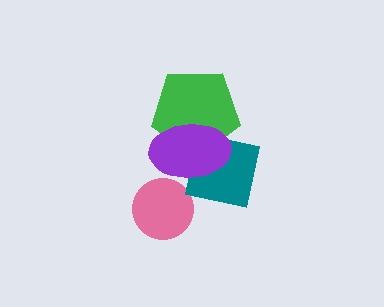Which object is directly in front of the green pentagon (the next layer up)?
The teal square is directly in front of the green pentagon.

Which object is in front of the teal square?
The purple ellipse is in front of the teal square.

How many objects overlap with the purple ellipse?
3 objects overlap with the purple ellipse.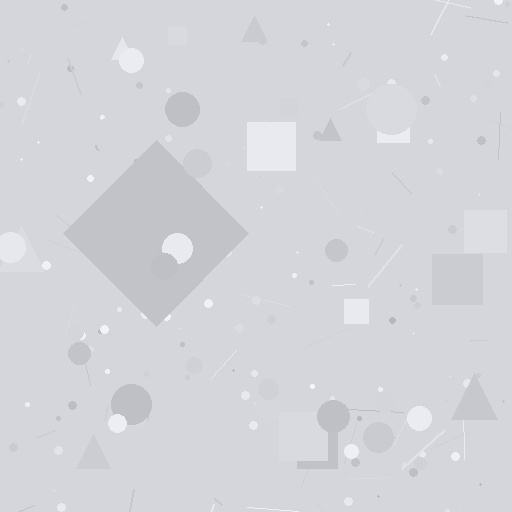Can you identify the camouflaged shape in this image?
The camouflaged shape is a diamond.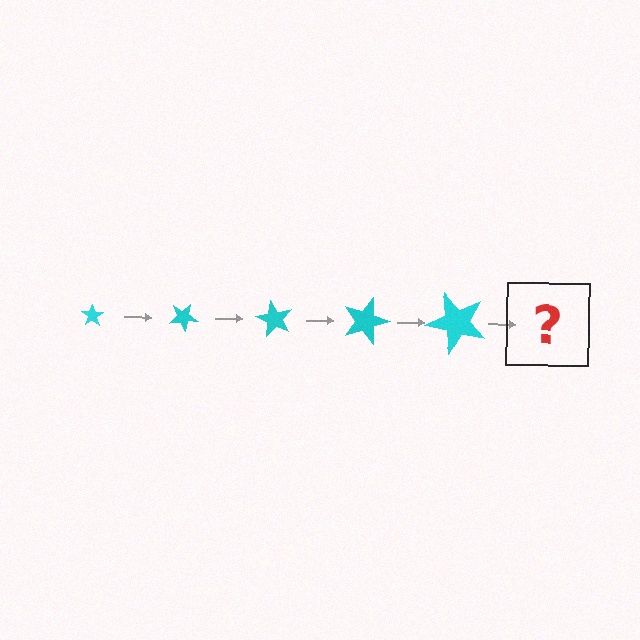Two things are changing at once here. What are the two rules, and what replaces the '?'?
The two rules are that the star grows larger each step and it rotates 30 degrees each step. The '?' should be a star, larger than the previous one and rotated 150 degrees from the start.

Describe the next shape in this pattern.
It should be a star, larger than the previous one and rotated 150 degrees from the start.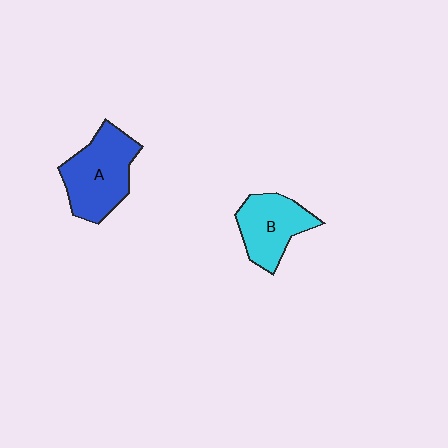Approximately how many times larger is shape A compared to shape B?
Approximately 1.3 times.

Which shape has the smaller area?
Shape B (cyan).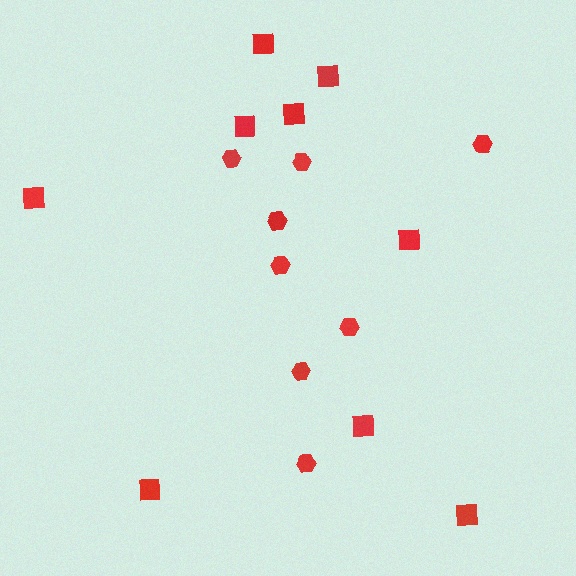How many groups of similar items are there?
There are 2 groups: one group of hexagons (8) and one group of squares (9).